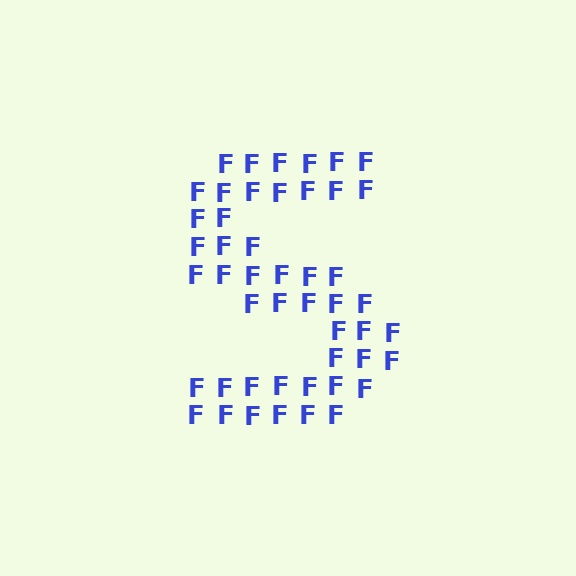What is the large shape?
The large shape is the letter S.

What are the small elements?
The small elements are letter F's.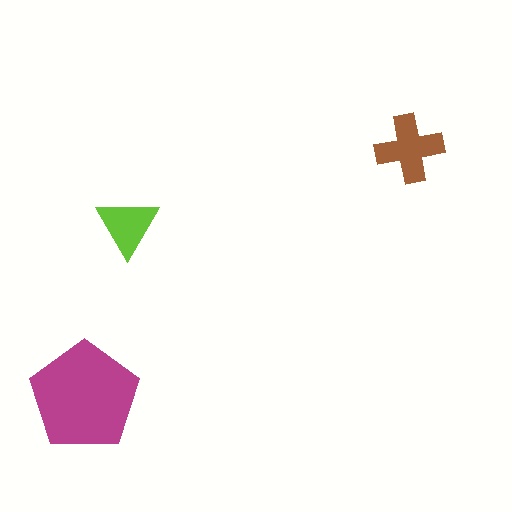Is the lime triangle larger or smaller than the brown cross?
Smaller.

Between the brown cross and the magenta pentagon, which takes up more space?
The magenta pentagon.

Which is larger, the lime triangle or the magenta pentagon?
The magenta pentagon.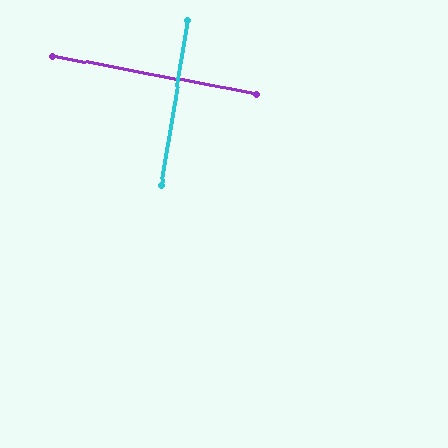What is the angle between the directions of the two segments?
Approximately 89 degrees.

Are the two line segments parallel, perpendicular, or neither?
Perpendicular — they meet at approximately 89°.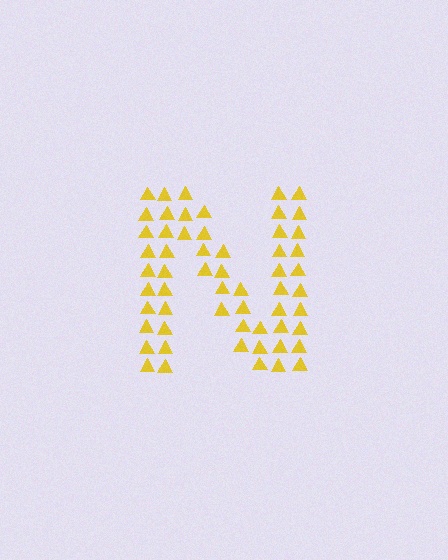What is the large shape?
The large shape is the letter N.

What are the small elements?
The small elements are triangles.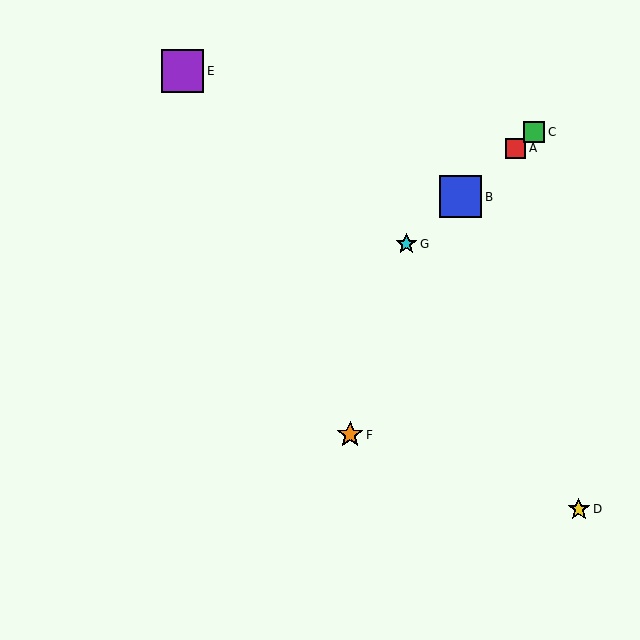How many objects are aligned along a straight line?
4 objects (A, B, C, G) are aligned along a straight line.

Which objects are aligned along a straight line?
Objects A, B, C, G are aligned along a straight line.